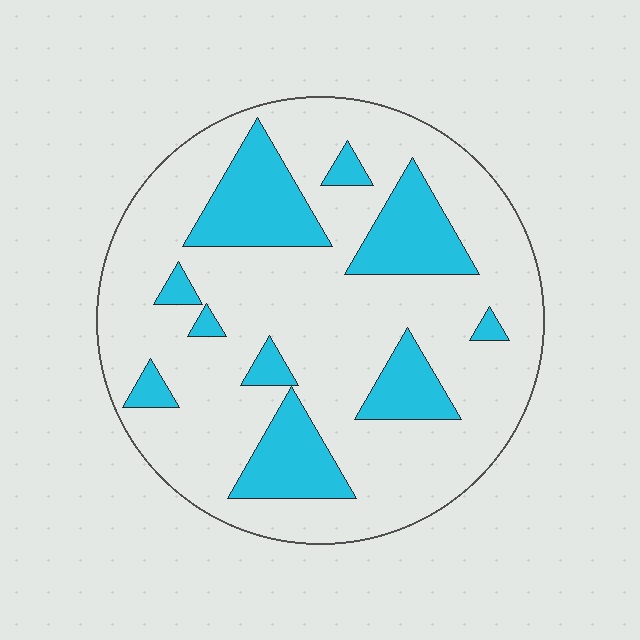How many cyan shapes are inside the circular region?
10.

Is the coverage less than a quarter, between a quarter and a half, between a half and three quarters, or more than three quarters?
Less than a quarter.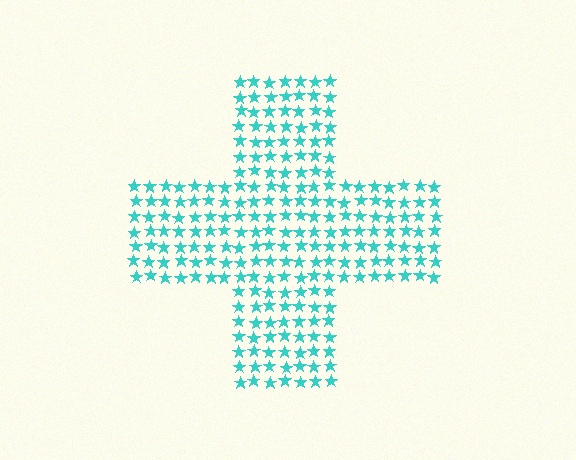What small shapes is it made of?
It is made of small stars.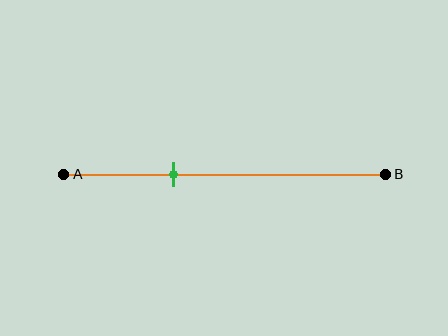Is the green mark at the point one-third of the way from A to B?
Yes, the mark is approximately at the one-third point.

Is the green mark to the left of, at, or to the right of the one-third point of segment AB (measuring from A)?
The green mark is approximately at the one-third point of segment AB.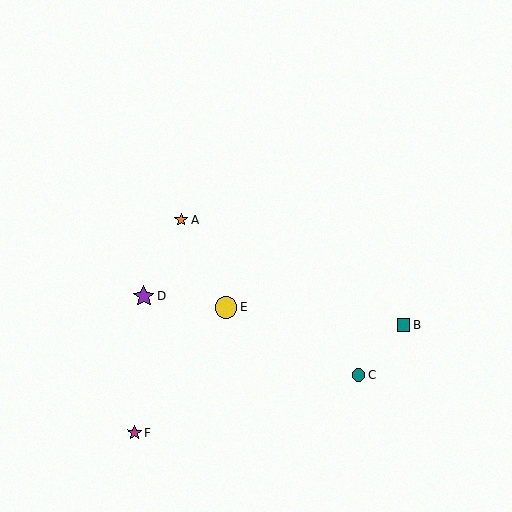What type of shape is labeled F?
Shape F is a magenta star.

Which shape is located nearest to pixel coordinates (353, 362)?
The teal circle (labeled C) at (358, 375) is nearest to that location.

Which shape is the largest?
The yellow circle (labeled E) is the largest.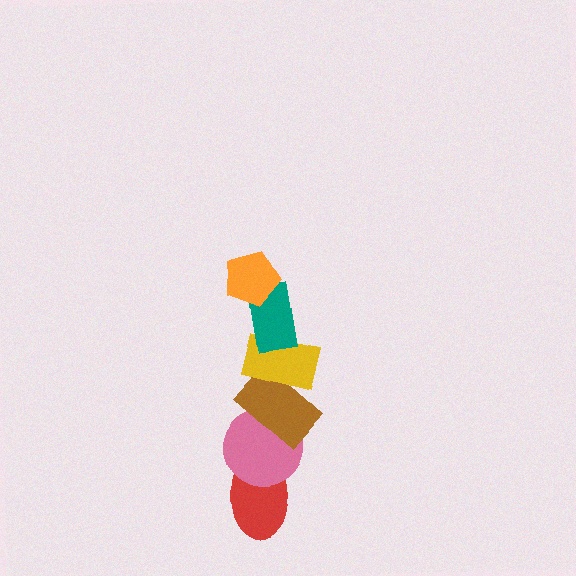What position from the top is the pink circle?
The pink circle is 5th from the top.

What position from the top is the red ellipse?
The red ellipse is 6th from the top.